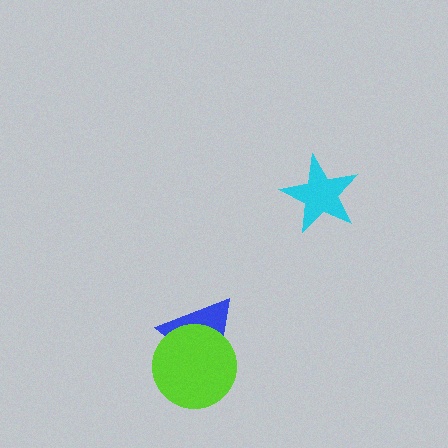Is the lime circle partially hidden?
No, no other shape covers it.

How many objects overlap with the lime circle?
1 object overlaps with the lime circle.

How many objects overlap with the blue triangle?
1 object overlaps with the blue triangle.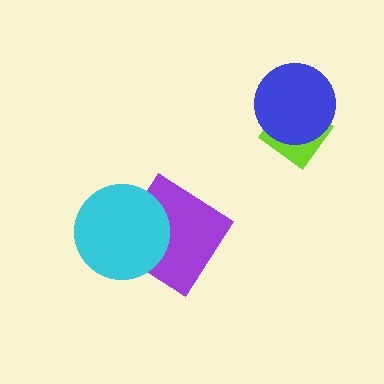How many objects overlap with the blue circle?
1 object overlaps with the blue circle.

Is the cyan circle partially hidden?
No, no other shape covers it.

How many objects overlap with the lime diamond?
1 object overlaps with the lime diamond.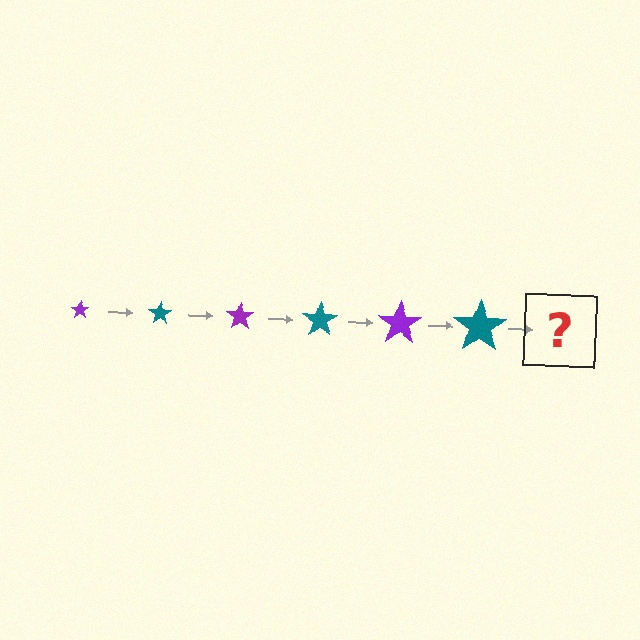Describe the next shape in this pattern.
It should be a purple star, larger than the previous one.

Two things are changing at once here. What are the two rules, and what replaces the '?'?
The two rules are that the star grows larger each step and the color cycles through purple and teal. The '?' should be a purple star, larger than the previous one.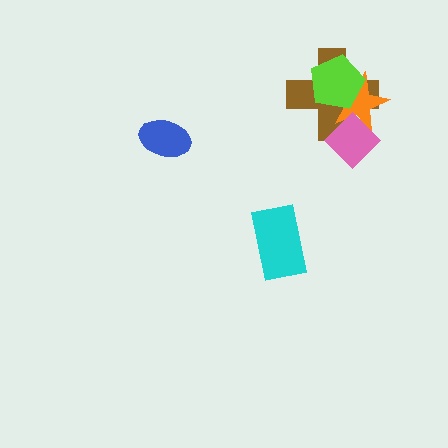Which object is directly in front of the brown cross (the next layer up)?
The orange star is directly in front of the brown cross.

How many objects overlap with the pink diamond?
2 objects overlap with the pink diamond.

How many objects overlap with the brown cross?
3 objects overlap with the brown cross.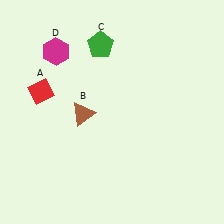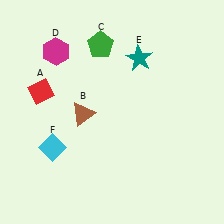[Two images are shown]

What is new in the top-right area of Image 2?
A teal star (E) was added in the top-right area of Image 2.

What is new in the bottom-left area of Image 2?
A cyan diamond (F) was added in the bottom-left area of Image 2.